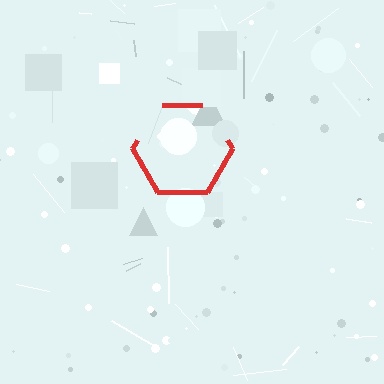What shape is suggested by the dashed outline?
The dashed outline suggests a hexagon.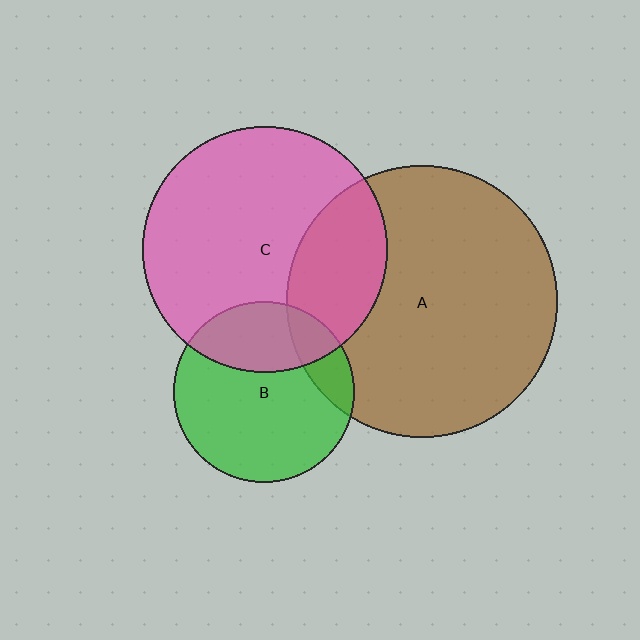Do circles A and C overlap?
Yes.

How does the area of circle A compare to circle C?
Approximately 1.2 times.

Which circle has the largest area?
Circle A (brown).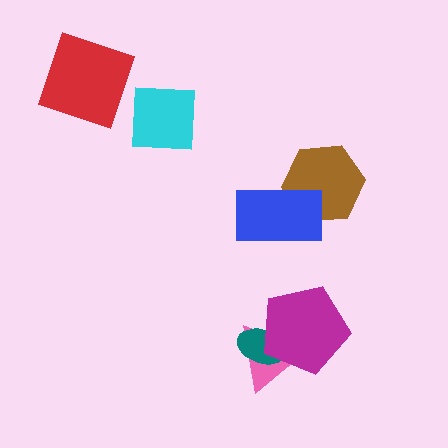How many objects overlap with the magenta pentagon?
2 objects overlap with the magenta pentagon.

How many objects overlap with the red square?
0 objects overlap with the red square.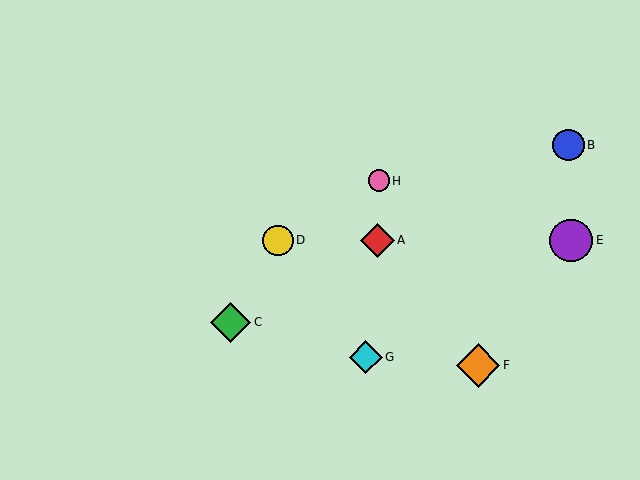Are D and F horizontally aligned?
No, D is at y≈240 and F is at y≈365.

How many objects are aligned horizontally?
3 objects (A, D, E) are aligned horizontally.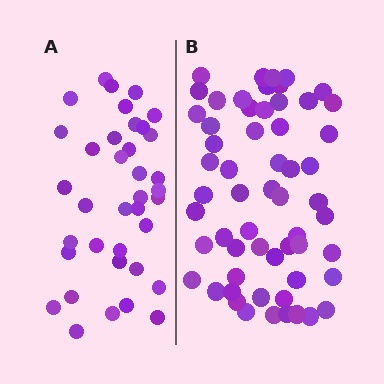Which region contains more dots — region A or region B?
Region B (the right region) has more dots.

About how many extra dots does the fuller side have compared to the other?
Region B has approximately 20 more dots than region A.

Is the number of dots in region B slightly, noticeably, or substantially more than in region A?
Region B has substantially more. The ratio is roughly 1.6 to 1.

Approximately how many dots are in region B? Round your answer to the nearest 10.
About 60 dots. (The exact count is 58, which rounds to 60.)